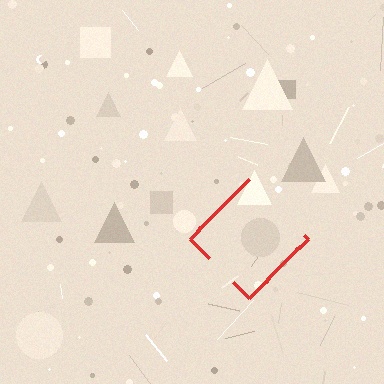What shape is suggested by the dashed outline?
The dashed outline suggests a diamond.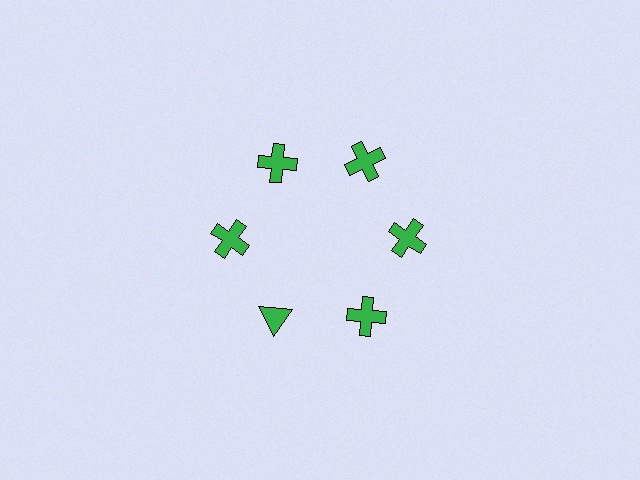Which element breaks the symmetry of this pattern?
The green triangle at roughly the 7 o'clock position breaks the symmetry. All other shapes are green crosses.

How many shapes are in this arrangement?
There are 6 shapes arranged in a ring pattern.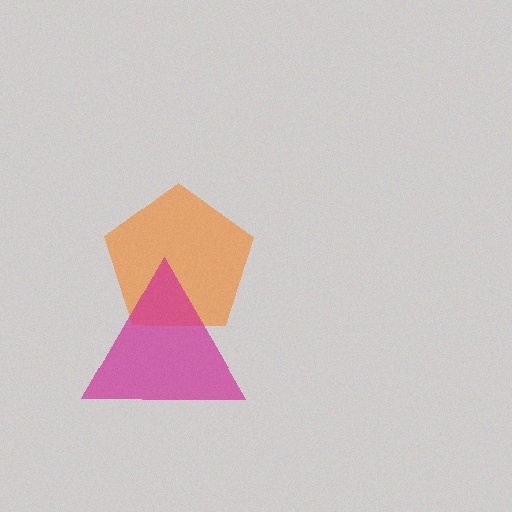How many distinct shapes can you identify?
There are 2 distinct shapes: an orange pentagon, a magenta triangle.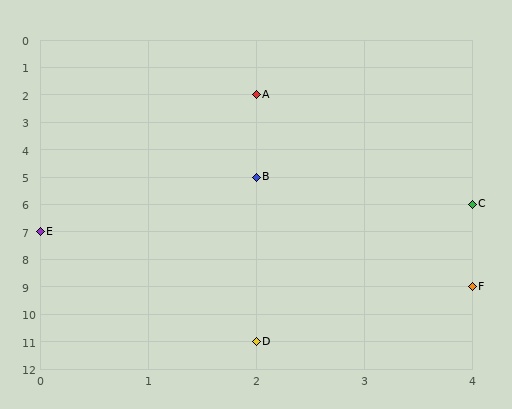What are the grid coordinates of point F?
Point F is at grid coordinates (4, 9).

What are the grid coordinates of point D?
Point D is at grid coordinates (2, 11).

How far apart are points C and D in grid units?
Points C and D are 2 columns and 5 rows apart (about 5.4 grid units diagonally).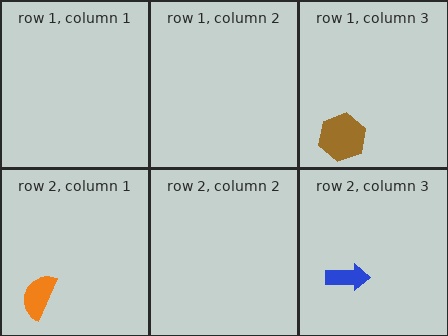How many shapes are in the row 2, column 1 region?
1.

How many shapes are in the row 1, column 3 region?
1.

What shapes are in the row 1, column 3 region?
The brown hexagon.